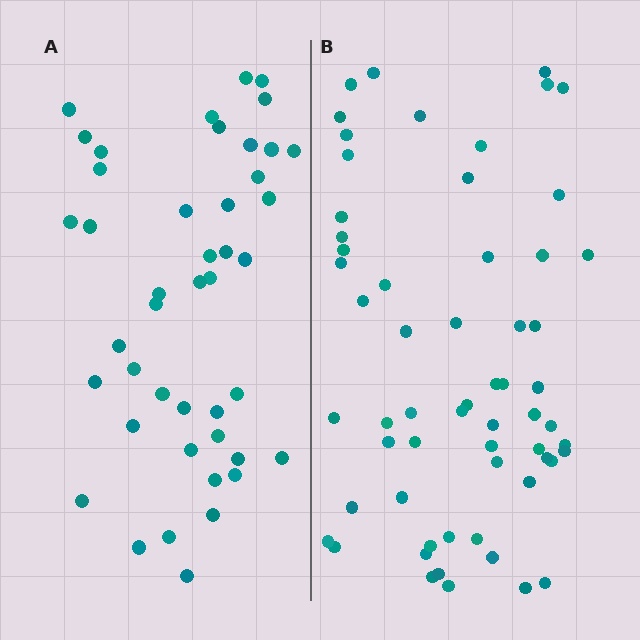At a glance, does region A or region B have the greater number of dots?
Region B (the right region) has more dots.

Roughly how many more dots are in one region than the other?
Region B has approximately 15 more dots than region A.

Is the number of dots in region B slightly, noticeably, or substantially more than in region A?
Region B has noticeably more, but not dramatically so. The ratio is roughly 1.4 to 1.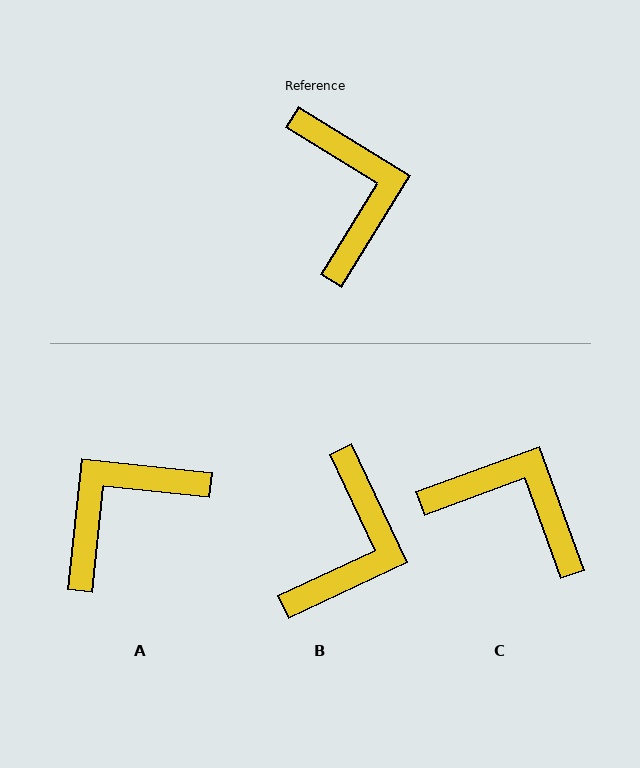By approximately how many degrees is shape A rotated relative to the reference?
Approximately 115 degrees counter-clockwise.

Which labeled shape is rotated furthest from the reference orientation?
A, about 115 degrees away.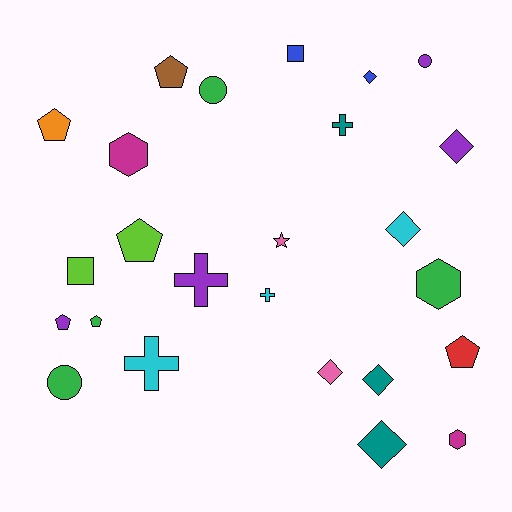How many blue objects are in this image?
There are 2 blue objects.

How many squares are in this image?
There are 2 squares.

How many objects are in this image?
There are 25 objects.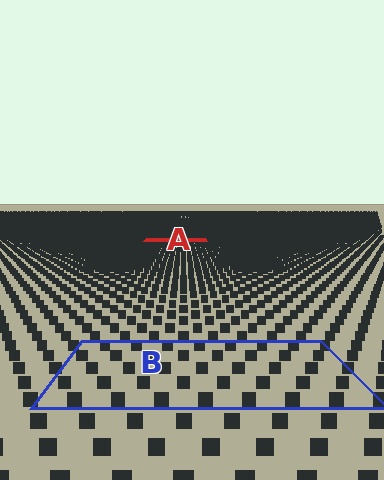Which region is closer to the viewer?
Region B is closer. The texture elements there are larger and more spread out.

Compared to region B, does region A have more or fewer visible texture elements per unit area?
Region A has more texture elements per unit area — they are packed more densely because it is farther away.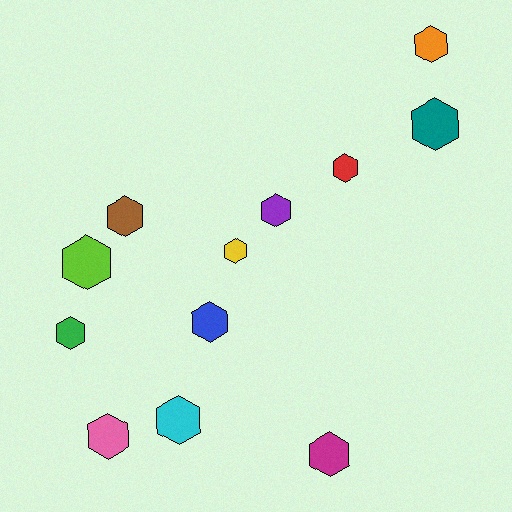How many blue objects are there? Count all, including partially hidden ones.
There is 1 blue object.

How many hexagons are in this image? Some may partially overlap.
There are 12 hexagons.